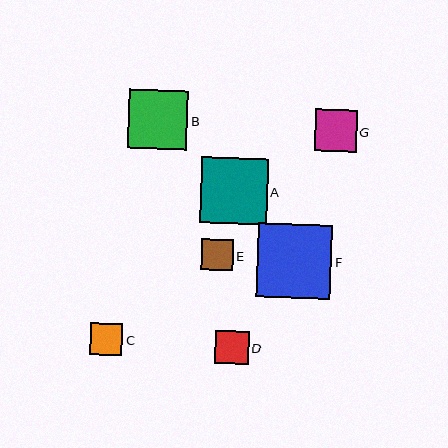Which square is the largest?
Square F is the largest with a size of approximately 74 pixels.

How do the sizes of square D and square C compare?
Square D and square C are approximately the same size.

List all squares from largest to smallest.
From largest to smallest: F, A, B, G, D, C, E.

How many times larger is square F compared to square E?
Square F is approximately 2.3 times the size of square E.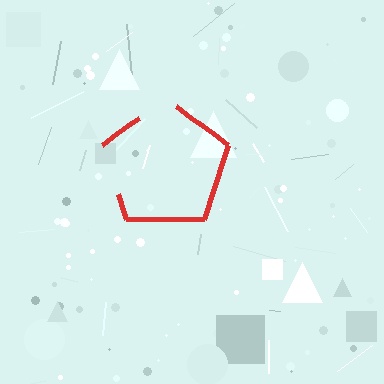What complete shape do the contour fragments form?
The contour fragments form a pentagon.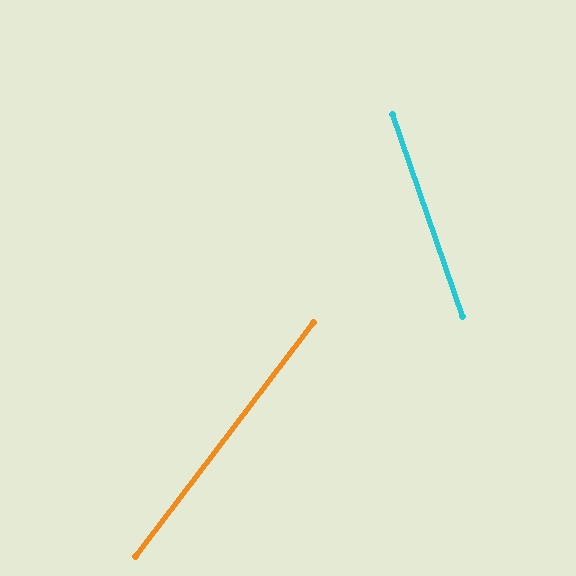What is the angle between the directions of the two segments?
Approximately 57 degrees.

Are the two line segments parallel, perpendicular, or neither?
Neither parallel nor perpendicular — they differ by about 57°.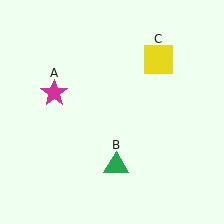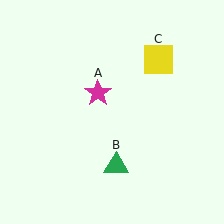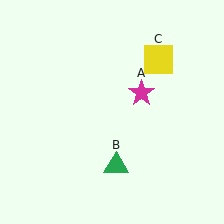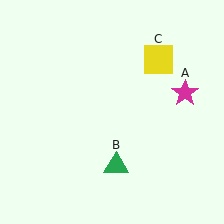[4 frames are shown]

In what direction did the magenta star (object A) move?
The magenta star (object A) moved right.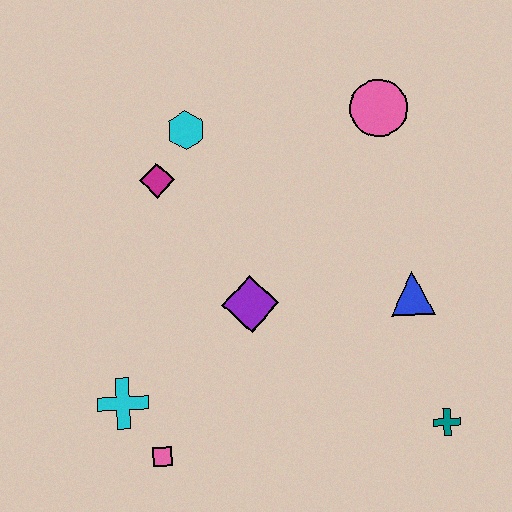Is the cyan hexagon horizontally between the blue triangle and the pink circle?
No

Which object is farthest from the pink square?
The pink circle is farthest from the pink square.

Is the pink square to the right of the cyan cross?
Yes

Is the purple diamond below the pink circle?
Yes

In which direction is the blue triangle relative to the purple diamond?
The blue triangle is to the right of the purple diamond.